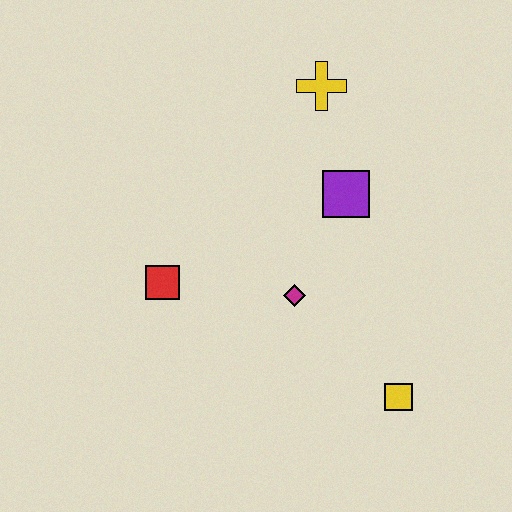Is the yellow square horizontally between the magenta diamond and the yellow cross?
No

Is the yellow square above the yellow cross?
No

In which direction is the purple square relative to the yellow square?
The purple square is above the yellow square.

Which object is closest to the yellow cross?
The purple square is closest to the yellow cross.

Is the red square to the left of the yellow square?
Yes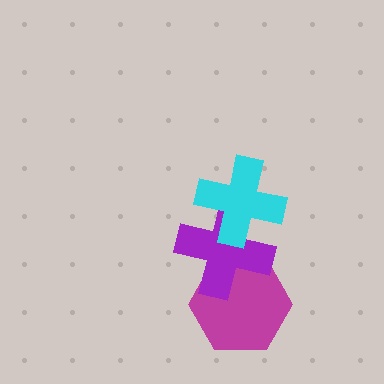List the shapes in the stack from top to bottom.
From top to bottom: the cyan cross, the purple cross, the magenta hexagon.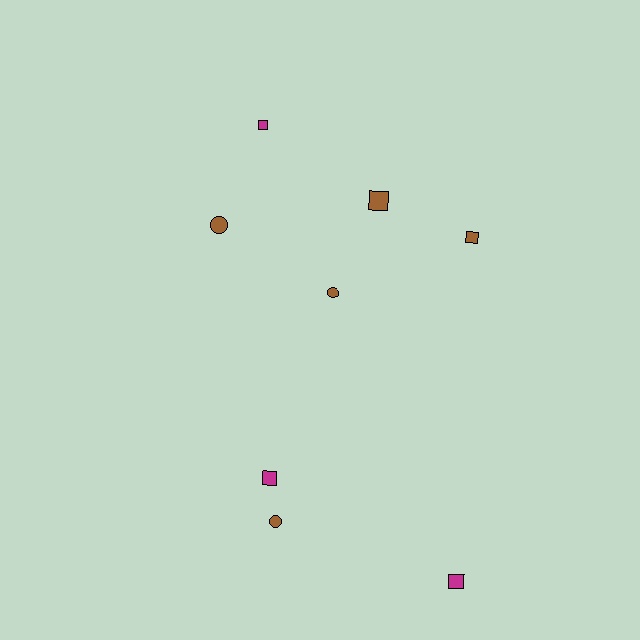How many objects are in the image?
There are 8 objects.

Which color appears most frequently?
Brown, with 5 objects.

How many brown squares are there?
There are 2 brown squares.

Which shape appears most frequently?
Square, with 5 objects.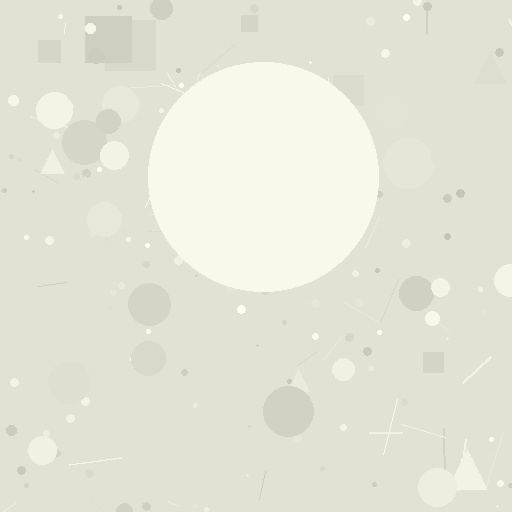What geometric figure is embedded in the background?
A circle is embedded in the background.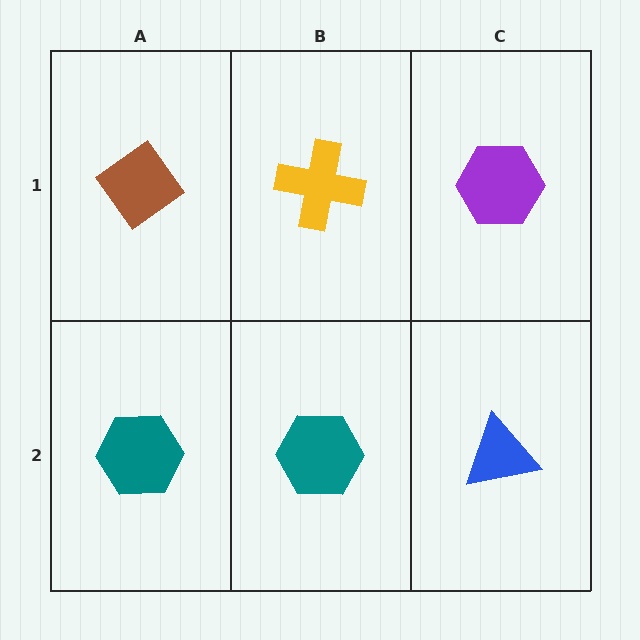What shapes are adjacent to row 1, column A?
A teal hexagon (row 2, column A), a yellow cross (row 1, column B).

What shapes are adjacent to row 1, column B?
A teal hexagon (row 2, column B), a brown diamond (row 1, column A), a purple hexagon (row 1, column C).